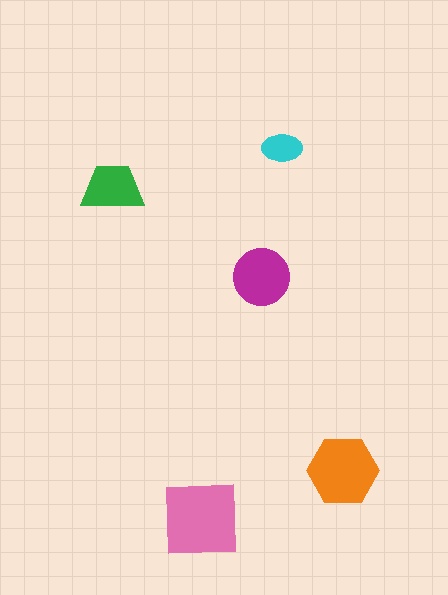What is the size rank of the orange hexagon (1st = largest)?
2nd.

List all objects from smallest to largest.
The cyan ellipse, the green trapezoid, the magenta circle, the orange hexagon, the pink square.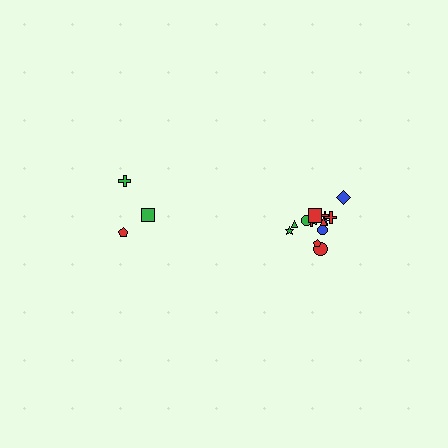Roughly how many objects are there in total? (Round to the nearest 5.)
Roughly 20 objects in total.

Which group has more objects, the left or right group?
The right group.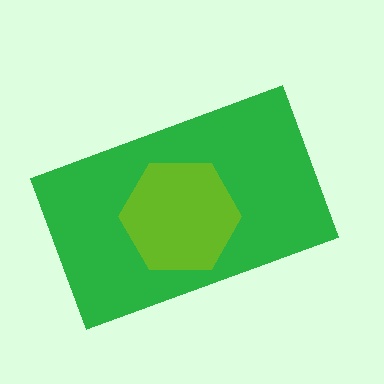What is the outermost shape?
The green rectangle.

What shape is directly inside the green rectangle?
The lime hexagon.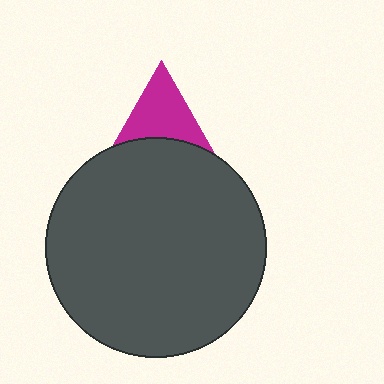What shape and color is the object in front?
The object in front is a dark gray circle.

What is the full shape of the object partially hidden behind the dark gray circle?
The partially hidden object is a magenta triangle.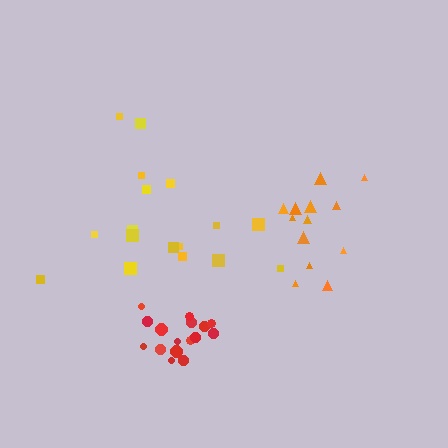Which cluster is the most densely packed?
Red.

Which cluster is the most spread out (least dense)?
Yellow.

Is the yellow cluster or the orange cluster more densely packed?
Orange.